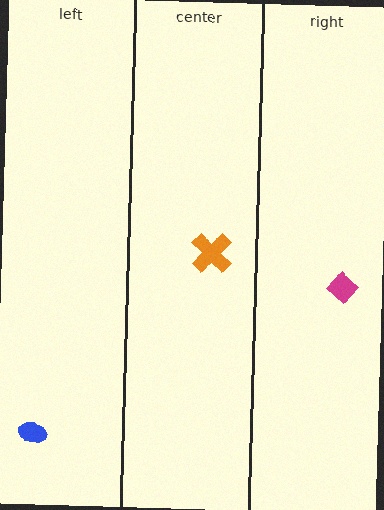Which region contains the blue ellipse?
The left region.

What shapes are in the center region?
The orange cross.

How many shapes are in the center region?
1.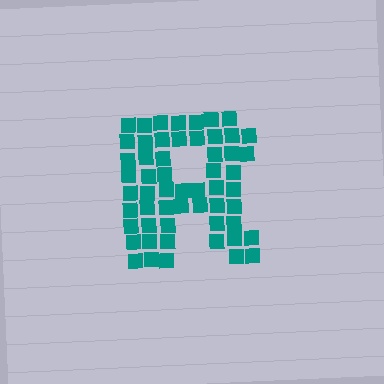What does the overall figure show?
The overall figure shows the letter R.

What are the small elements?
The small elements are squares.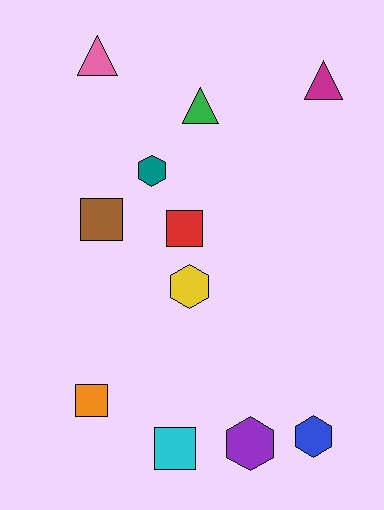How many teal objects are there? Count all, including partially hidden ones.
There is 1 teal object.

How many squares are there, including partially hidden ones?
There are 4 squares.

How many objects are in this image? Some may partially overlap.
There are 11 objects.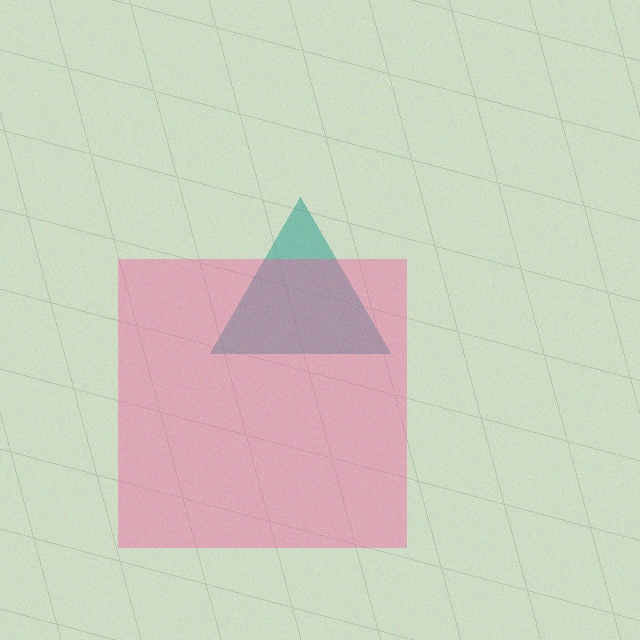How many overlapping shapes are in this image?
There are 2 overlapping shapes in the image.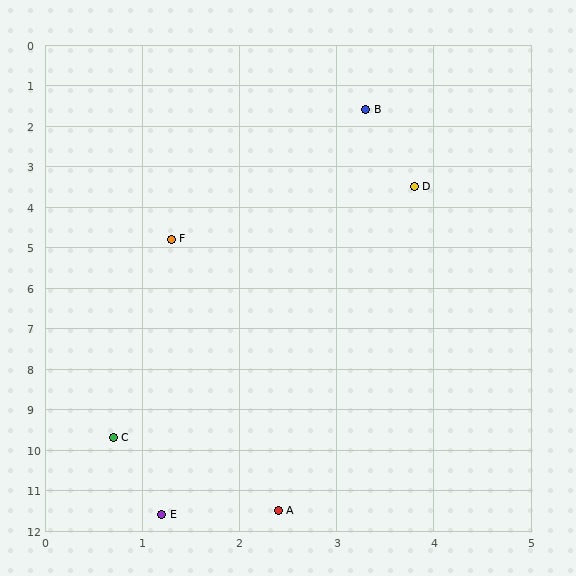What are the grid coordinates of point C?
Point C is at approximately (0.7, 9.7).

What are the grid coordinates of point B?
Point B is at approximately (3.3, 1.6).